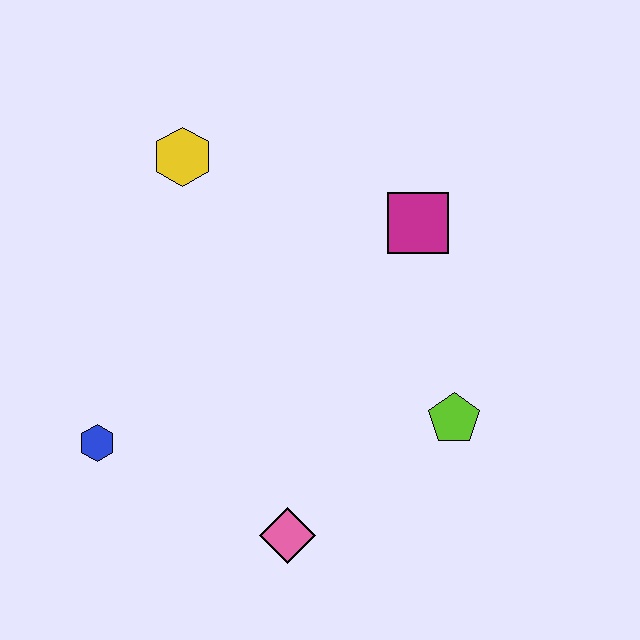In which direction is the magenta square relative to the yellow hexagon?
The magenta square is to the right of the yellow hexagon.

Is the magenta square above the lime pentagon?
Yes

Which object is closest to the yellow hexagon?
The magenta square is closest to the yellow hexagon.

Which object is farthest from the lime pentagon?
The yellow hexagon is farthest from the lime pentagon.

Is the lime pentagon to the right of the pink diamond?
Yes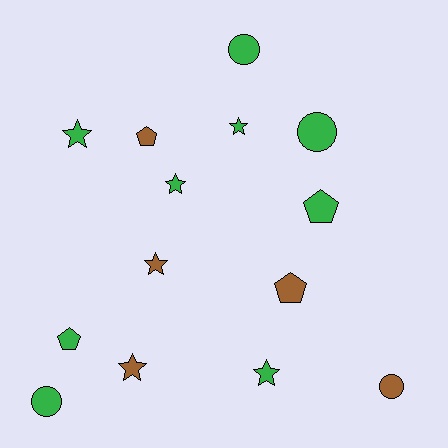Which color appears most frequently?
Green, with 9 objects.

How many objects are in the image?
There are 14 objects.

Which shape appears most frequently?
Star, with 6 objects.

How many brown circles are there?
There is 1 brown circle.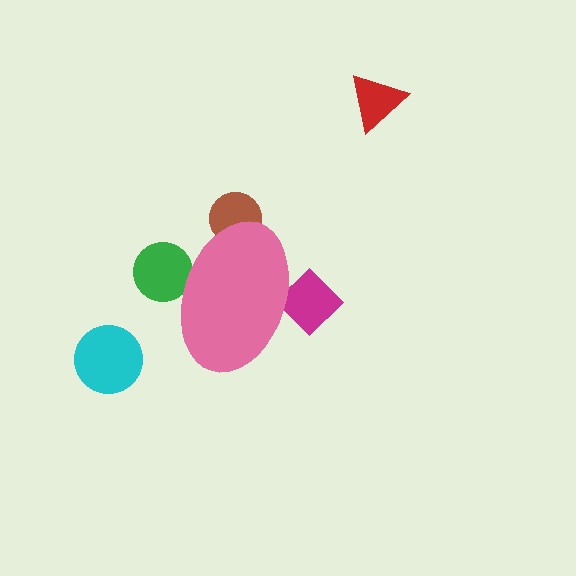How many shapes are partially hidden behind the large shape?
3 shapes are partially hidden.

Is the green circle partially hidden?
Yes, the green circle is partially hidden behind the pink ellipse.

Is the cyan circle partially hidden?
No, the cyan circle is fully visible.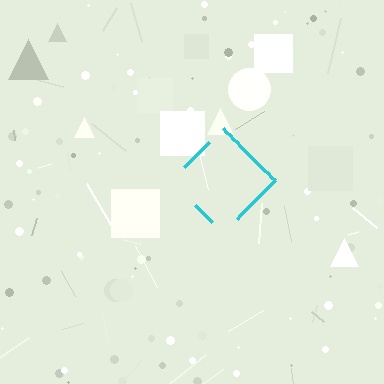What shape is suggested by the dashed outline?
The dashed outline suggests a diamond.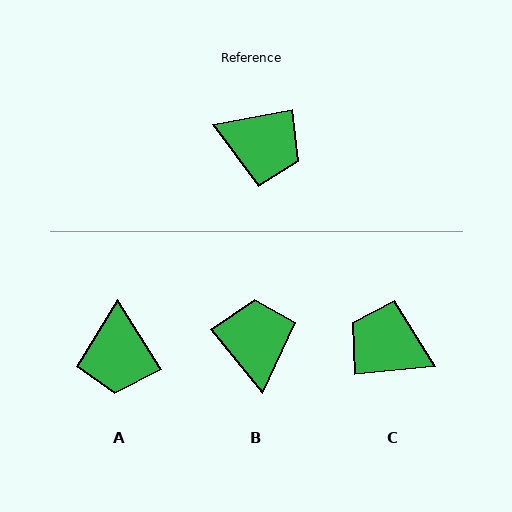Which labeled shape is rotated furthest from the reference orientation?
C, about 175 degrees away.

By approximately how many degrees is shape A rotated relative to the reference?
Approximately 68 degrees clockwise.